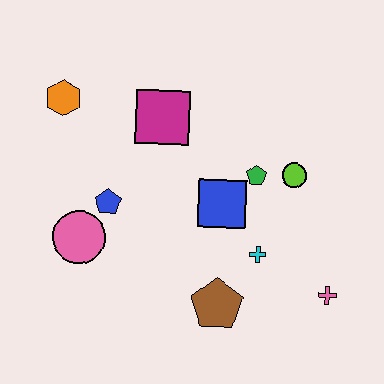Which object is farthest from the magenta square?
The pink cross is farthest from the magenta square.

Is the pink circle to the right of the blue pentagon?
No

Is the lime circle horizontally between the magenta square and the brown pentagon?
No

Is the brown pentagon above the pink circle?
No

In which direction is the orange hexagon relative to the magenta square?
The orange hexagon is to the left of the magenta square.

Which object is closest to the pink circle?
The blue pentagon is closest to the pink circle.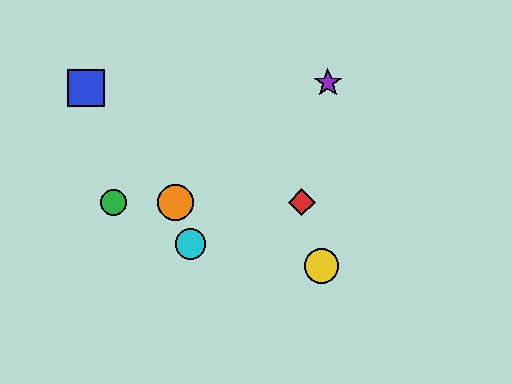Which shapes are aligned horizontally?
The red diamond, the green circle, the orange circle are aligned horizontally.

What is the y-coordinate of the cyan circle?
The cyan circle is at y≈244.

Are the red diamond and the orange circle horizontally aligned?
Yes, both are at y≈202.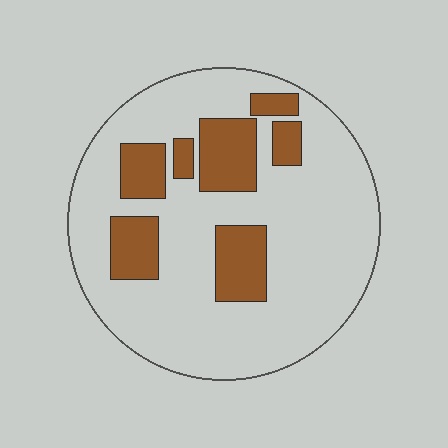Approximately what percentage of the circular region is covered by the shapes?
Approximately 20%.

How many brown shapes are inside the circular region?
7.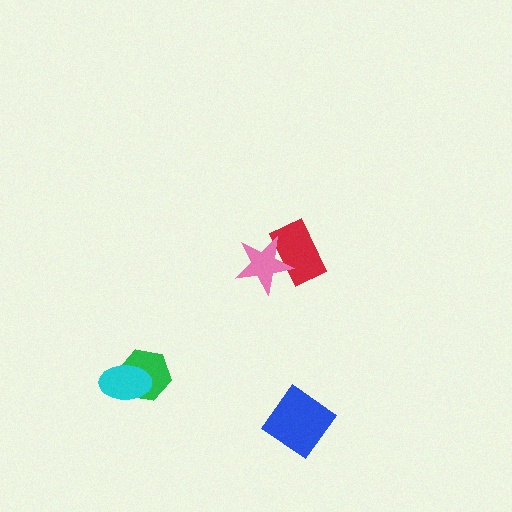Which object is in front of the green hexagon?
The cyan ellipse is in front of the green hexagon.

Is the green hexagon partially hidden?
Yes, it is partially covered by another shape.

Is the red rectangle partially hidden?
Yes, it is partially covered by another shape.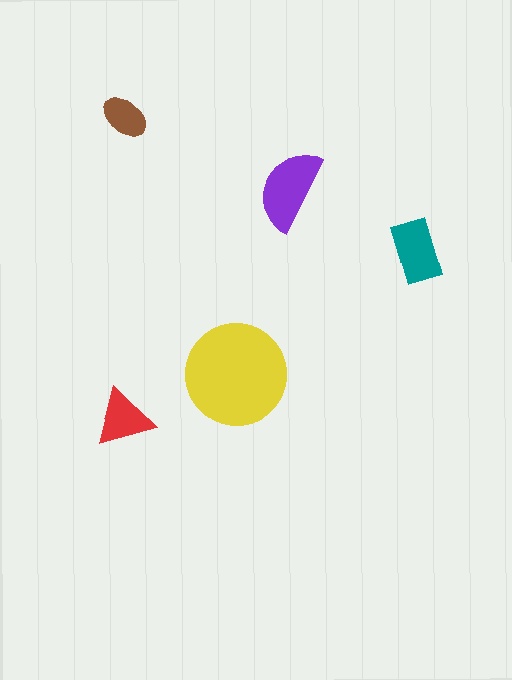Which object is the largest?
The yellow circle.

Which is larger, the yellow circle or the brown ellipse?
The yellow circle.